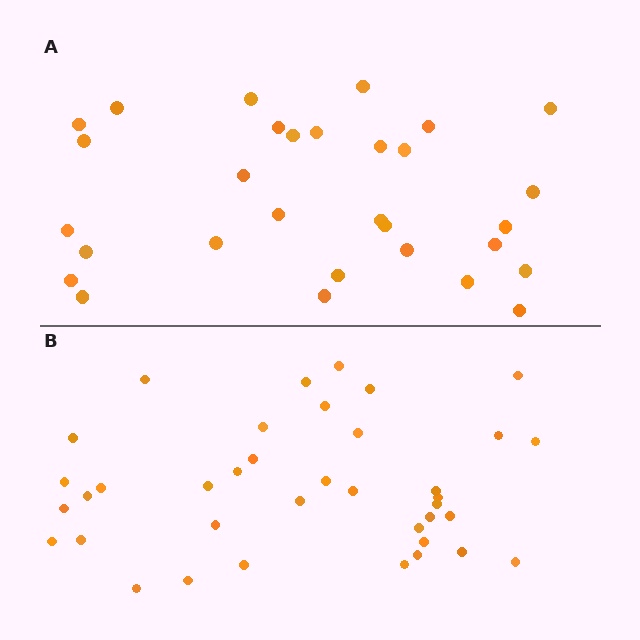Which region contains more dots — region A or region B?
Region B (the bottom region) has more dots.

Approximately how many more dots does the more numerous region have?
Region B has roughly 8 or so more dots than region A.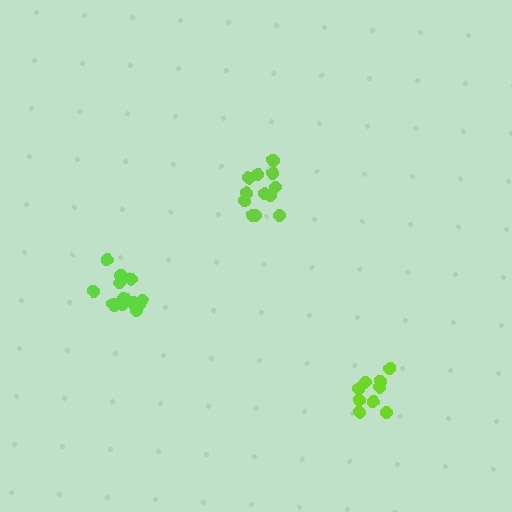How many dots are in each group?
Group 1: 14 dots, Group 2: 12 dots, Group 3: 9 dots (35 total).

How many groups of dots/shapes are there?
There are 3 groups.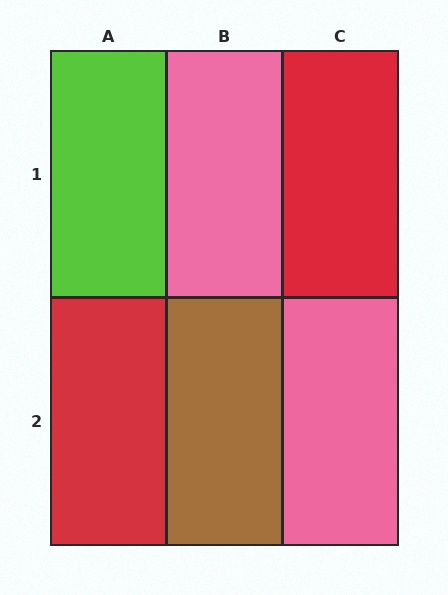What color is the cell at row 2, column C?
Pink.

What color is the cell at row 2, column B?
Brown.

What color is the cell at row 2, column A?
Red.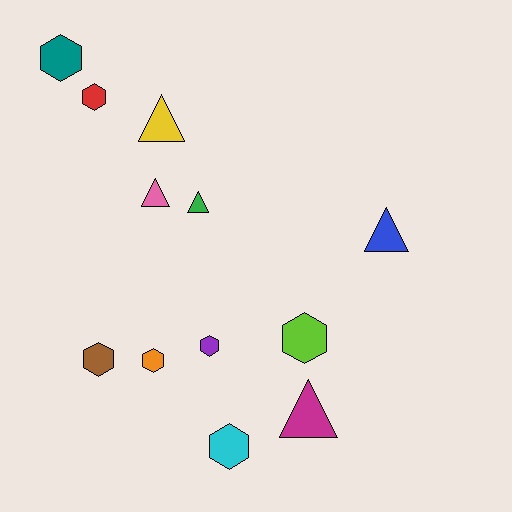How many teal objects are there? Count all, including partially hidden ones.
There is 1 teal object.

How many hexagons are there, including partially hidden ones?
There are 7 hexagons.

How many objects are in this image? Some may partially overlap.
There are 12 objects.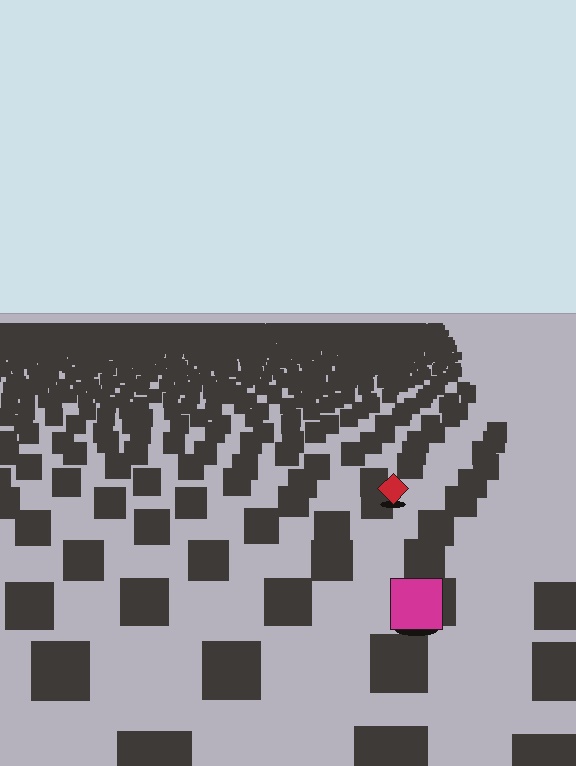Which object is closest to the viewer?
The magenta square is closest. The texture marks near it are larger and more spread out.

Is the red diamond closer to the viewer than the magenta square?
No. The magenta square is closer — you can tell from the texture gradient: the ground texture is coarser near it.